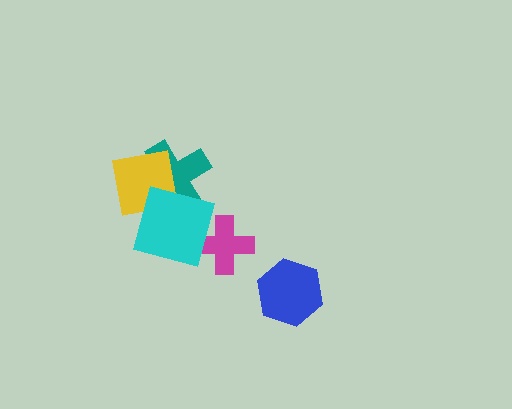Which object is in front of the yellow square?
The cyan square is in front of the yellow square.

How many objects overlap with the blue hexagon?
0 objects overlap with the blue hexagon.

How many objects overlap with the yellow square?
2 objects overlap with the yellow square.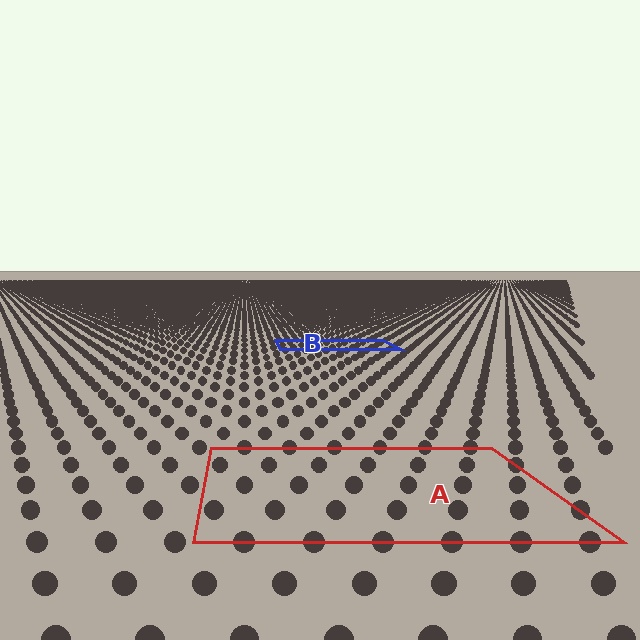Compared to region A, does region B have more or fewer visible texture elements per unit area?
Region B has more texture elements per unit area — they are packed more densely because it is farther away.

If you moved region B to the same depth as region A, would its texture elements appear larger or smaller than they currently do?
They would appear larger. At a closer depth, the same texture elements are projected at a bigger on-screen size.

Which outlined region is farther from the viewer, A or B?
Region B is farther from the viewer — the texture elements inside it appear smaller and more densely packed.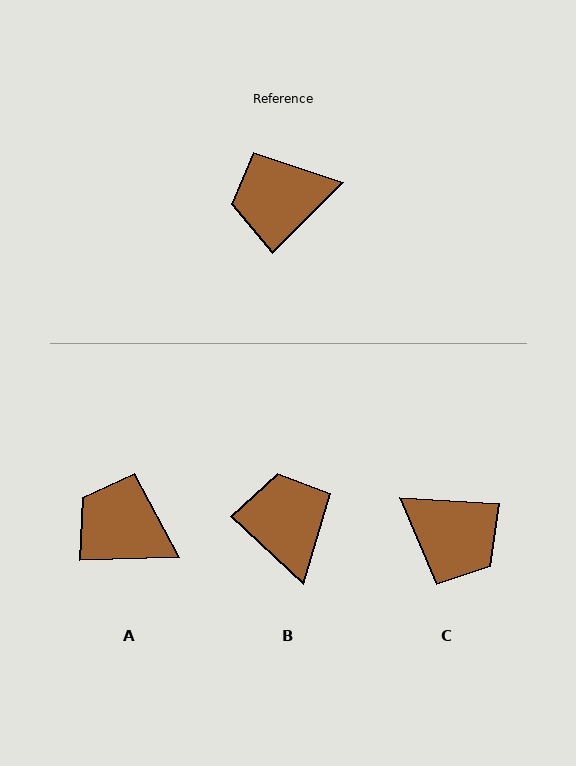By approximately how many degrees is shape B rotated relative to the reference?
Approximately 88 degrees clockwise.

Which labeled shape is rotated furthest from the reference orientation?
C, about 131 degrees away.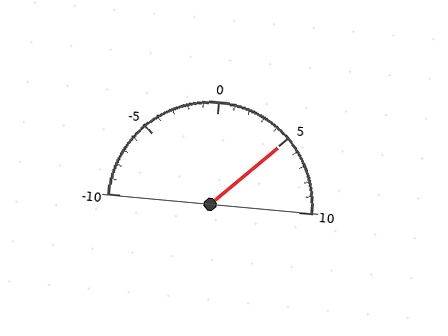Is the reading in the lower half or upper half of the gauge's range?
The reading is in the upper half of the range (-10 to 10).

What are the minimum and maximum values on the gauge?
The gauge ranges from -10 to 10.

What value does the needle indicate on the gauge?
The needle indicates approximately 5.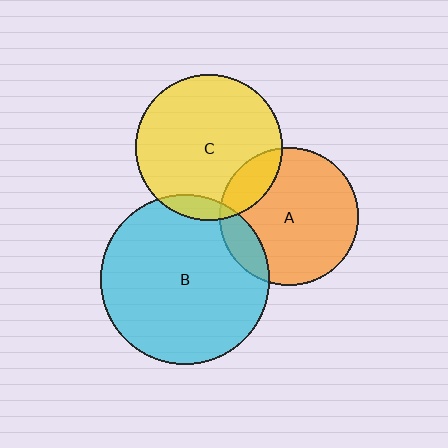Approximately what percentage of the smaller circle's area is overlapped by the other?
Approximately 15%.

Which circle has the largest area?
Circle B (cyan).